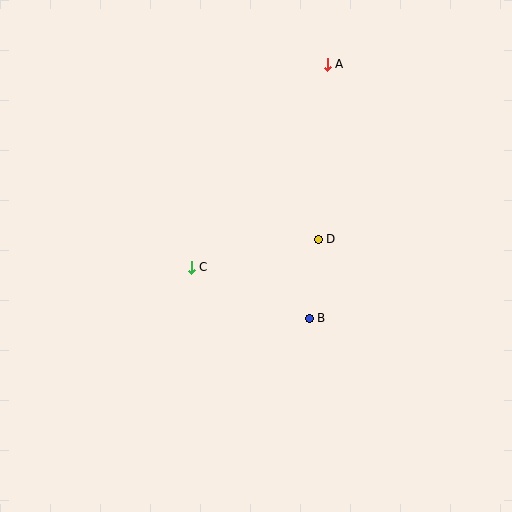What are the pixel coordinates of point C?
Point C is at (191, 267).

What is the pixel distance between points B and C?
The distance between B and C is 129 pixels.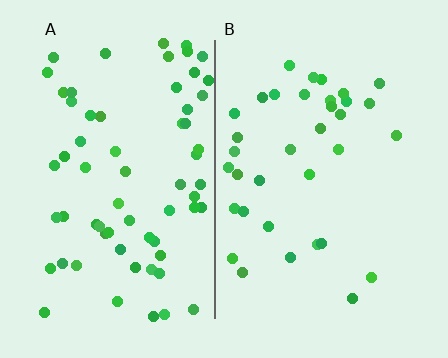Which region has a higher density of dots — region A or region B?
A (the left).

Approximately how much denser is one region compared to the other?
Approximately 1.9× — region A over region B.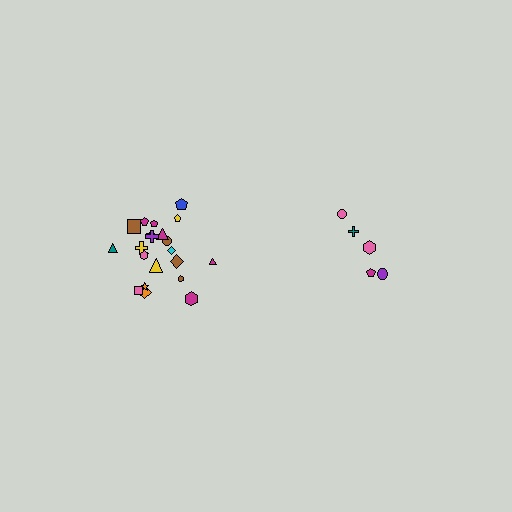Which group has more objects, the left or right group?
The left group.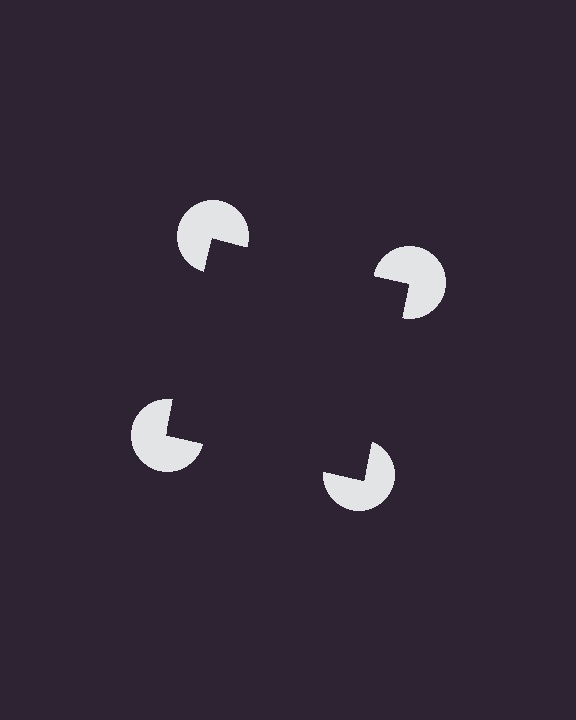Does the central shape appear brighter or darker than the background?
It typically appears slightly darker than the background, even though no actual brightness change is drawn.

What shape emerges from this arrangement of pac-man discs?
An illusory square — its edges are inferred from the aligned wedge cuts in the pac-man discs, not physically drawn.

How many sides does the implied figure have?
4 sides.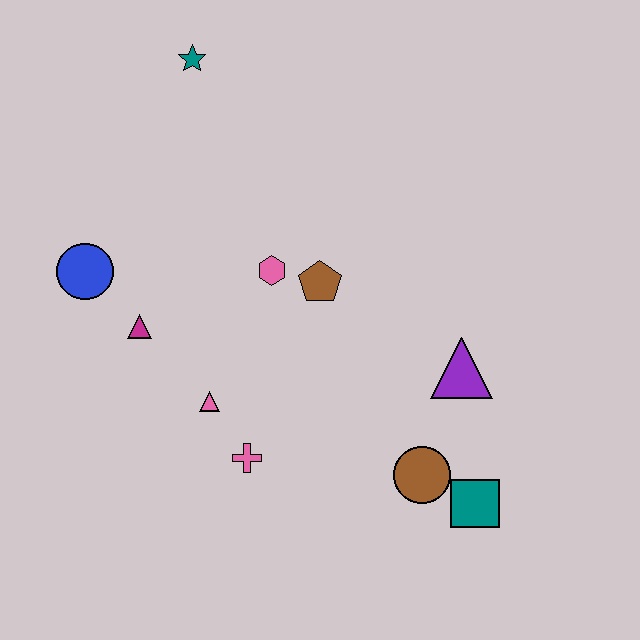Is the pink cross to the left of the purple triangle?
Yes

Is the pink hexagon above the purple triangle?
Yes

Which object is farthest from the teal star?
The teal square is farthest from the teal star.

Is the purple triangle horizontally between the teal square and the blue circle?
Yes